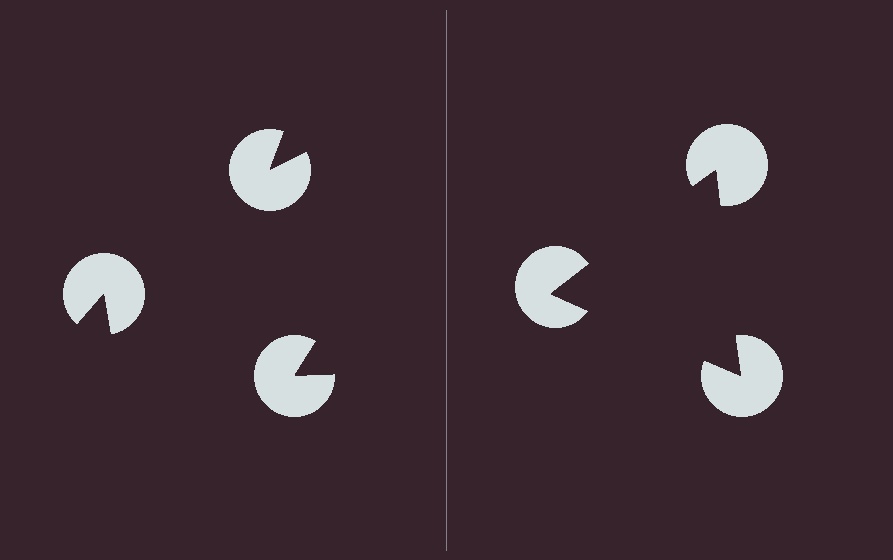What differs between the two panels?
The pac-man discs are positioned identically on both sides; only the wedge orientations differ. On the right they align to a triangle; on the left they are misaligned.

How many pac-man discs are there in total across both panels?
6 — 3 on each side.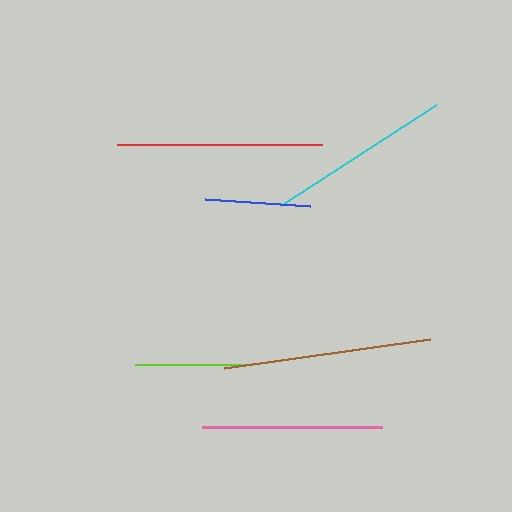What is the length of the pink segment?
The pink segment is approximately 180 pixels long.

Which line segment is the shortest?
The blue line is the shortest at approximately 106 pixels.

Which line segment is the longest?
The brown line is the longest at approximately 208 pixels.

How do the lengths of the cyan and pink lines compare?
The cyan and pink lines are approximately the same length.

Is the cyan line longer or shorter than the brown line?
The brown line is longer than the cyan line.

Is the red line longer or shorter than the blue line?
The red line is longer than the blue line.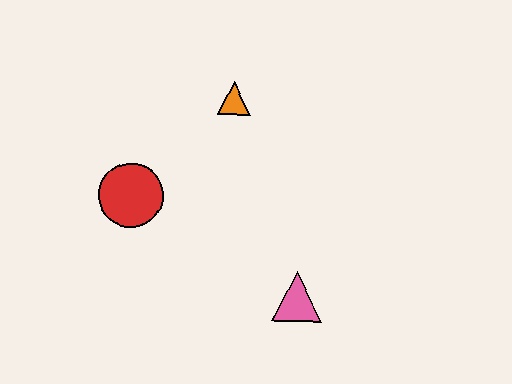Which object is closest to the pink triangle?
The red circle is closest to the pink triangle.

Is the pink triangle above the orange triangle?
No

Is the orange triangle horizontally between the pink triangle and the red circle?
Yes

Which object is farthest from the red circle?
The pink triangle is farthest from the red circle.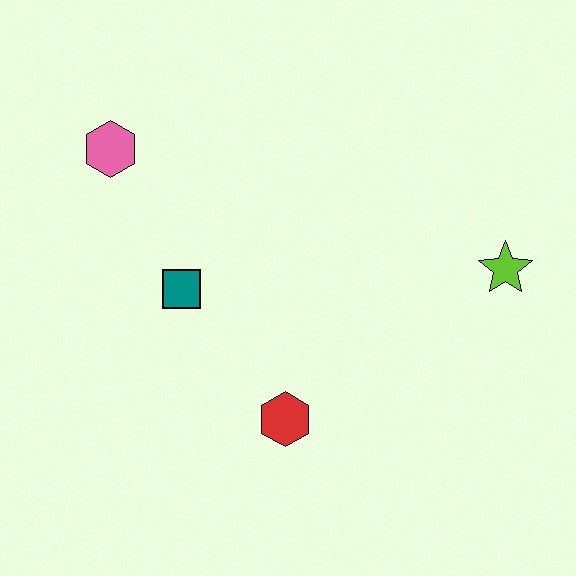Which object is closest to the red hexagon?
The teal square is closest to the red hexagon.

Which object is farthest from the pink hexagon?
The lime star is farthest from the pink hexagon.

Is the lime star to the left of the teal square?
No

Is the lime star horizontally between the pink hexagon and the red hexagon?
No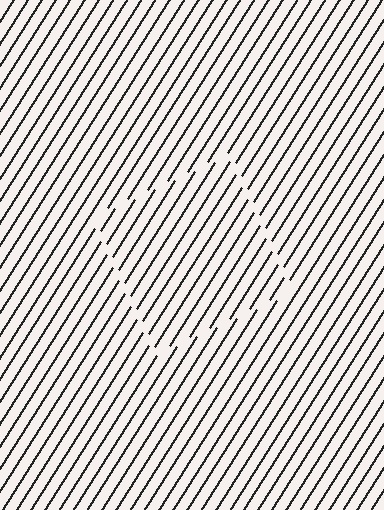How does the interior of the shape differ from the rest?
The interior of the shape contains the same grating, shifted by half a period — the contour is defined by the phase discontinuity where line-ends from the inner and outer gratings abut.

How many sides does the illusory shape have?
4 sides — the line-ends trace a square.